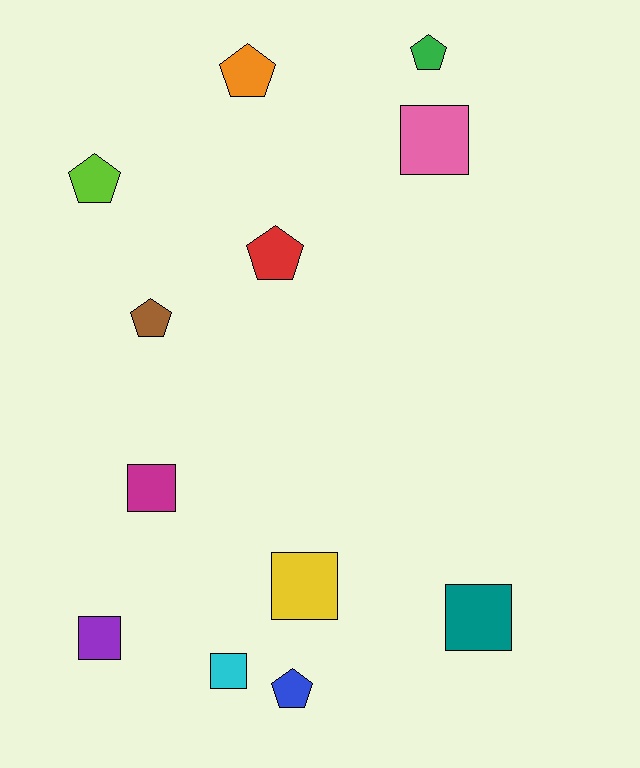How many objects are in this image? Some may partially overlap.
There are 12 objects.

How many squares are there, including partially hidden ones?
There are 6 squares.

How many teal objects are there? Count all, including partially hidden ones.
There is 1 teal object.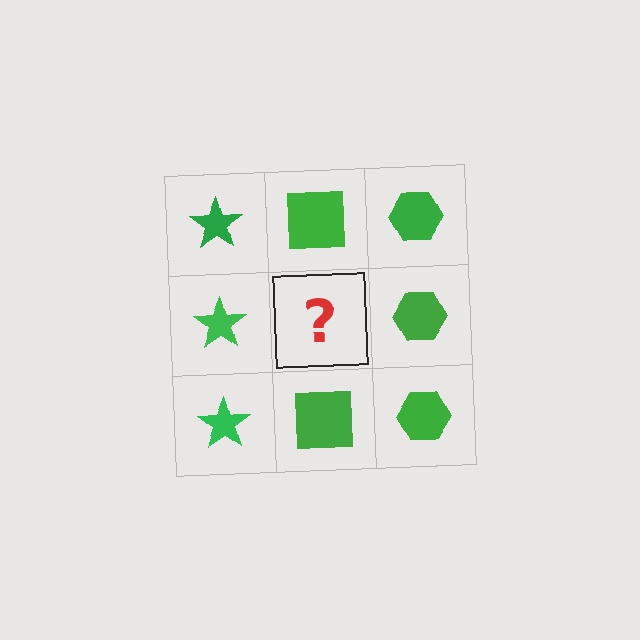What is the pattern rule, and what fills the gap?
The rule is that each column has a consistent shape. The gap should be filled with a green square.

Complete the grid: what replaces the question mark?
The question mark should be replaced with a green square.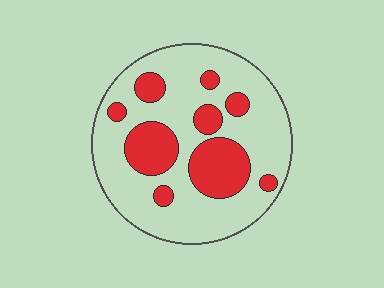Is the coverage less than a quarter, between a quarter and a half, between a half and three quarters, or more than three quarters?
Between a quarter and a half.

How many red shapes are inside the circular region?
9.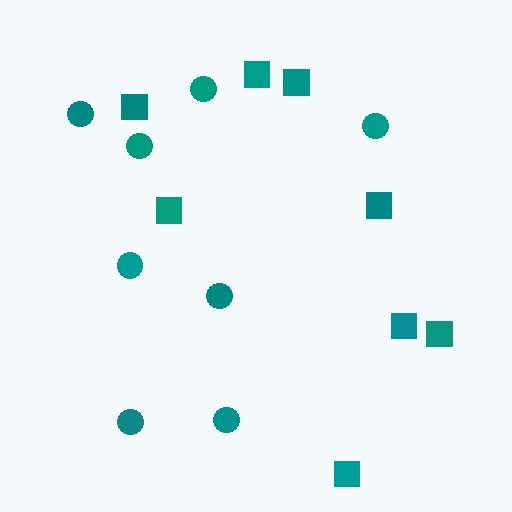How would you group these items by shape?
There are 2 groups: one group of circles (8) and one group of squares (8).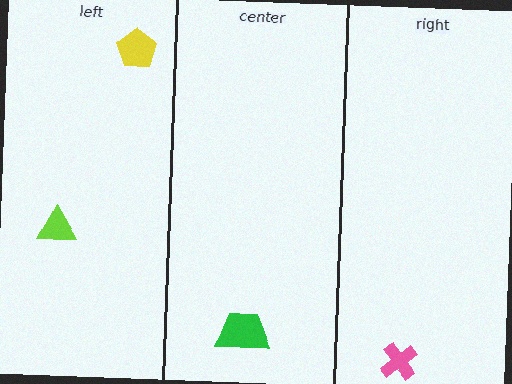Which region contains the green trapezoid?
The center region.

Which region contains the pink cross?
The right region.